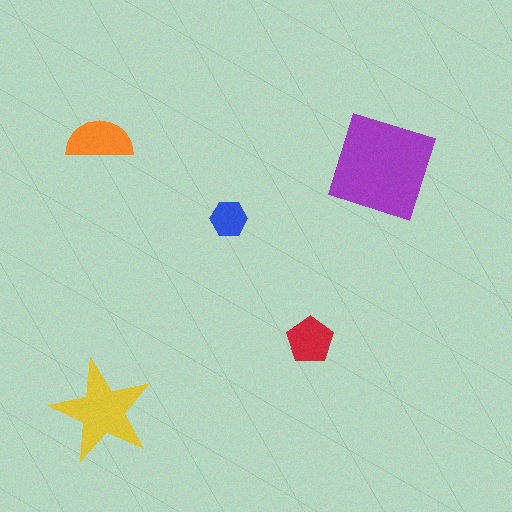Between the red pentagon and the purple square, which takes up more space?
The purple square.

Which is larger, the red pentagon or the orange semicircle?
The orange semicircle.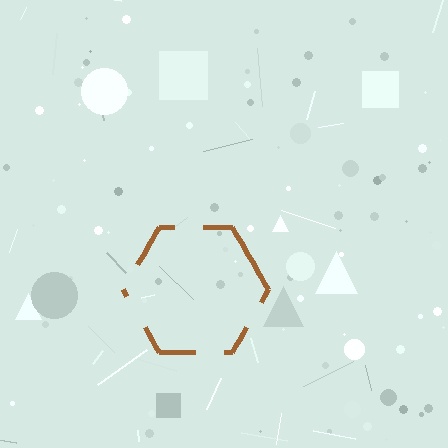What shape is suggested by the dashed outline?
The dashed outline suggests a hexagon.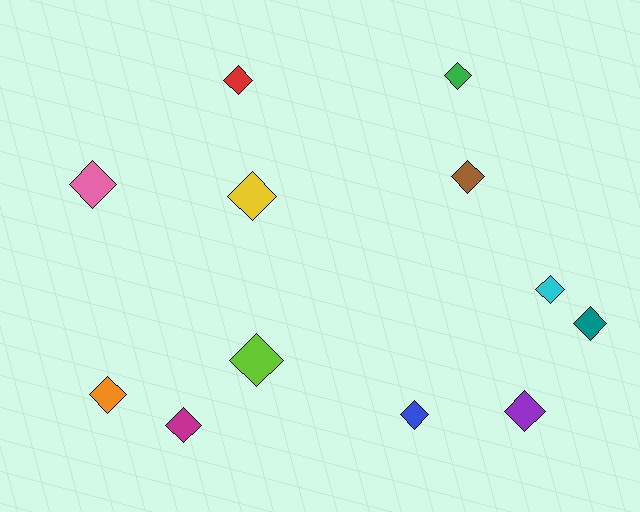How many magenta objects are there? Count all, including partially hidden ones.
There is 1 magenta object.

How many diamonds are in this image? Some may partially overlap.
There are 12 diamonds.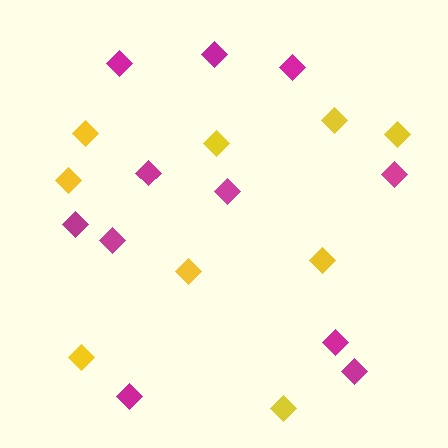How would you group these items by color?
There are 2 groups: one group of magenta diamonds (11) and one group of yellow diamonds (9).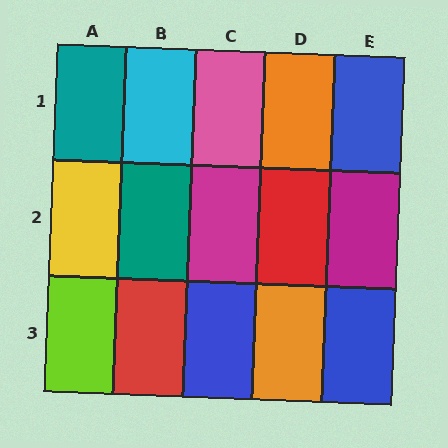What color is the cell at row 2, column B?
Teal.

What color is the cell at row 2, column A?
Yellow.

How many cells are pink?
1 cell is pink.